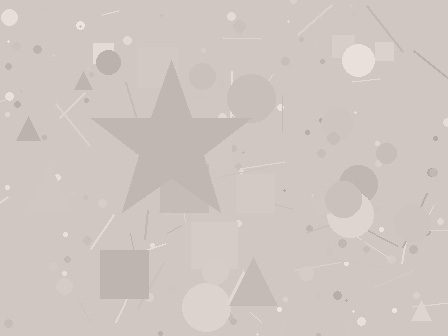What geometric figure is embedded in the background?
A star is embedded in the background.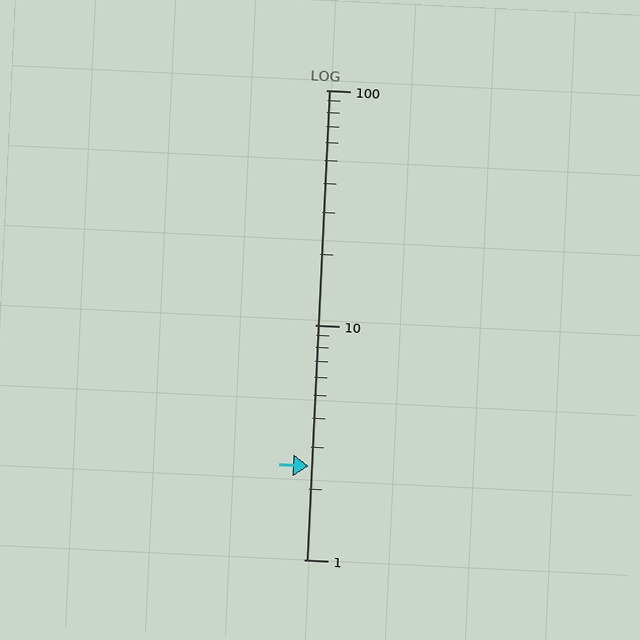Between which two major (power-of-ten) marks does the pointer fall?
The pointer is between 1 and 10.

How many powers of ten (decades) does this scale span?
The scale spans 2 decades, from 1 to 100.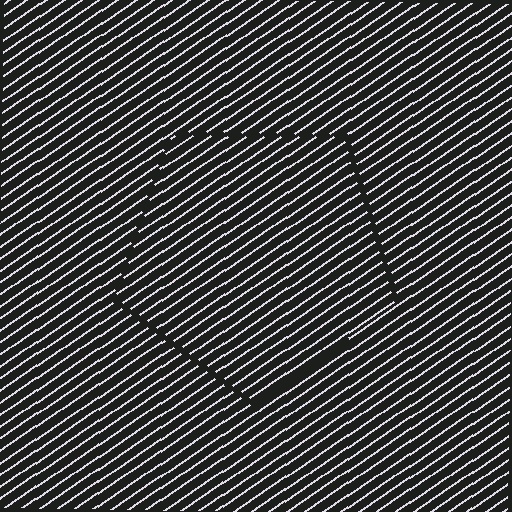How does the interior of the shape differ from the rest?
The interior of the shape contains the same grating, shifted by half a period — the contour is defined by the phase discontinuity where line-ends from the inner and outer gratings abut.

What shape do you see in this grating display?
An illusory pentagon. The interior of the shape contains the same grating, shifted by half a period — the contour is defined by the phase discontinuity where line-ends from the inner and outer gratings abut.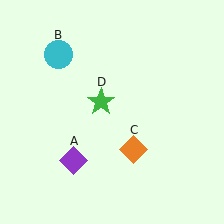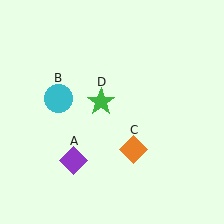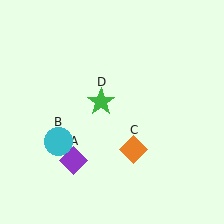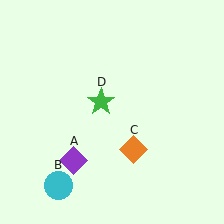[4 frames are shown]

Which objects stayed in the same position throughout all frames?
Purple diamond (object A) and orange diamond (object C) and green star (object D) remained stationary.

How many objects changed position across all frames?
1 object changed position: cyan circle (object B).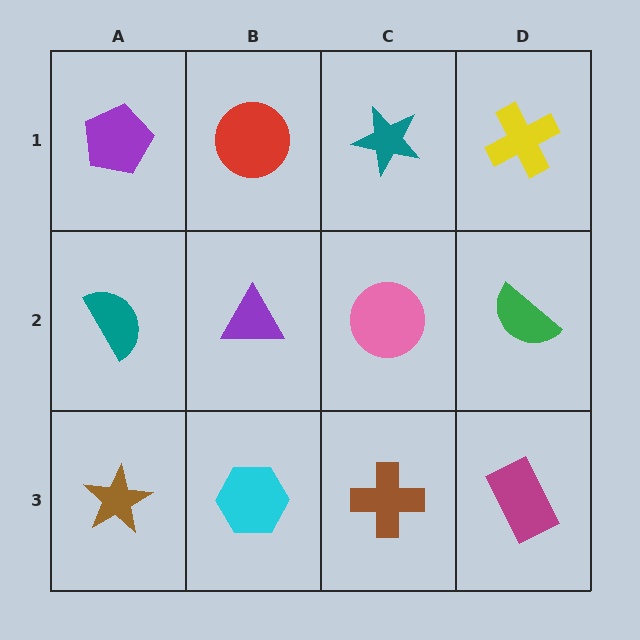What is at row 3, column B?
A cyan hexagon.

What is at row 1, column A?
A purple pentagon.